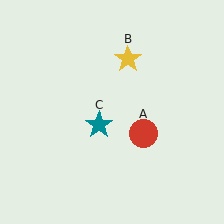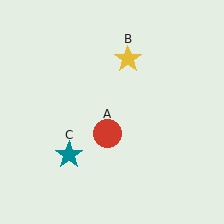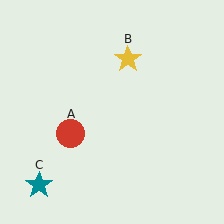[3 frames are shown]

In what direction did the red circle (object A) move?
The red circle (object A) moved left.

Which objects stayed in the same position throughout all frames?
Yellow star (object B) remained stationary.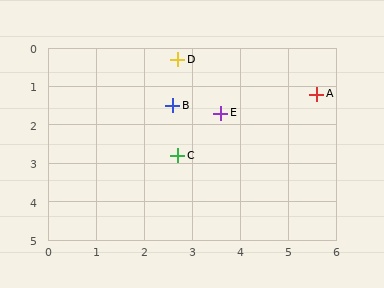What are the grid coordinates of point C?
Point C is at approximately (2.7, 2.8).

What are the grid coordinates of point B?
Point B is at approximately (2.6, 1.5).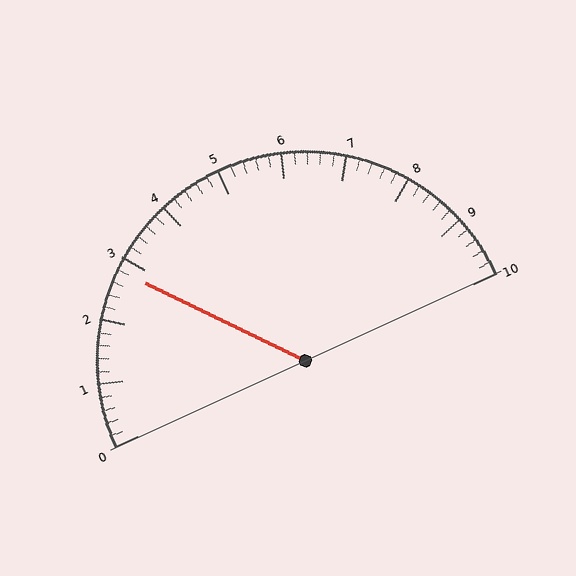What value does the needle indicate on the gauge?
The needle indicates approximately 2.8.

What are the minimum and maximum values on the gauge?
The gauge ranges from 0 to 10.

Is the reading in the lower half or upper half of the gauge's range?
The reading is in the lower half of the range (0 to 10).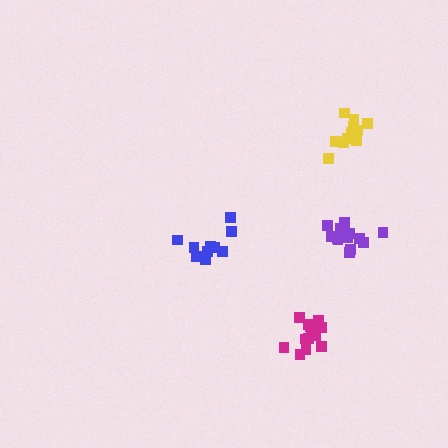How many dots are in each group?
Group 1: 11 dots, Group 2: 10 dots, Group 3: 15 dots, Group 4: 13 dots (49 total).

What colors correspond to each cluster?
The clusters are colored: yellow, blue, magenta, purple.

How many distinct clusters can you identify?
There are 4 distinct clusters.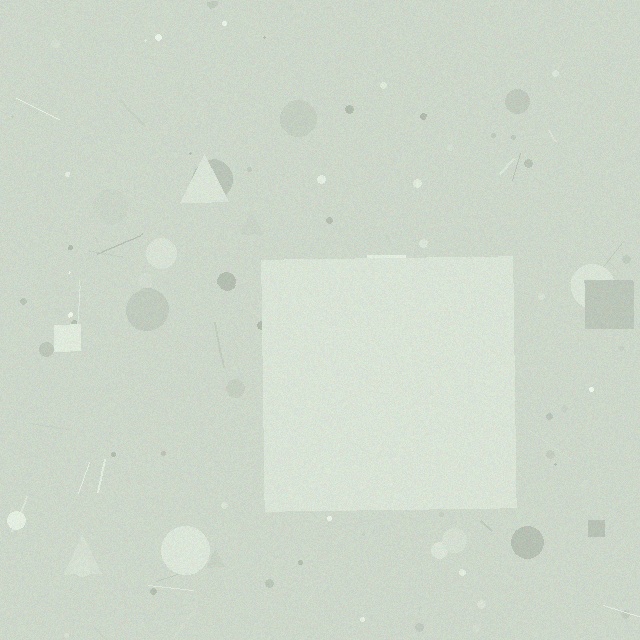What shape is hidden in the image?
A square is hidden in the image.